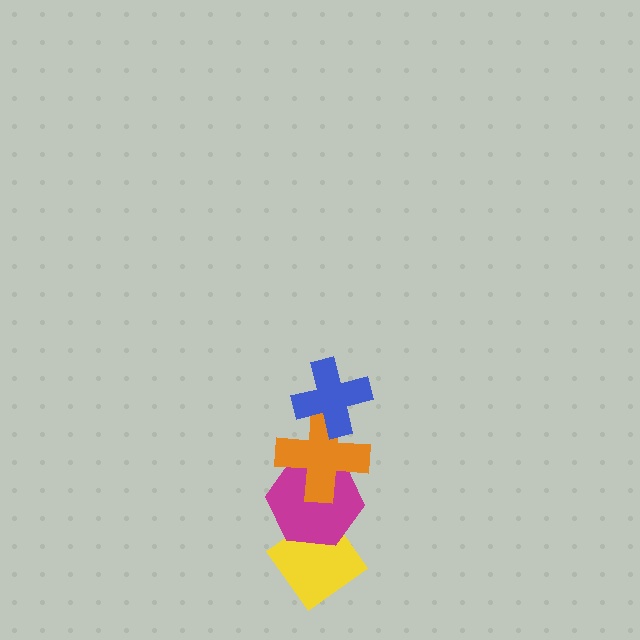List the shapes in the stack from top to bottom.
From top to bottom: the blue cross, the orange cross, the magenta hexagon, the yellow diamond.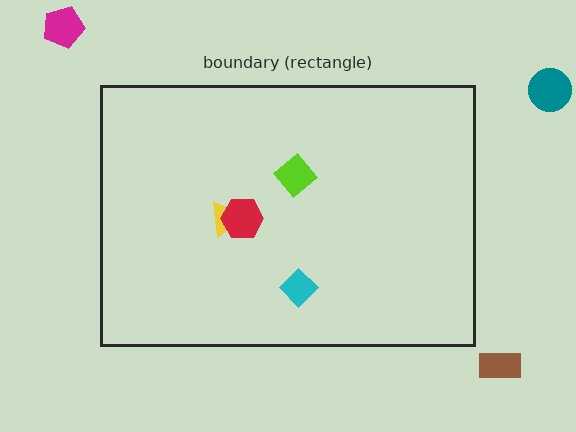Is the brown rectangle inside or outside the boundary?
Outside.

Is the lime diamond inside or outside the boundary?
Inside.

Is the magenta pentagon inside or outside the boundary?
Outside.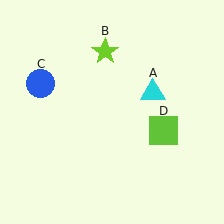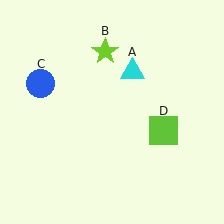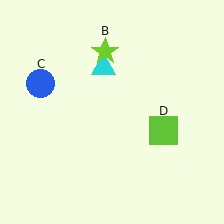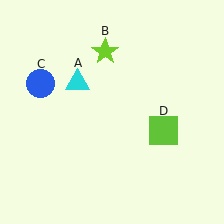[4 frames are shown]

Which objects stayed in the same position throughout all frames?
Lime star (object B) and blue circle (object C) and lime square (object D) remained stationary.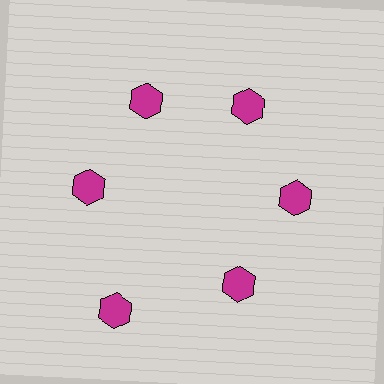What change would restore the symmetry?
The symmetry would be restored by moving it inward, back onto the ring so that all 6 hexagons sit at equal angles and equal distance from the center.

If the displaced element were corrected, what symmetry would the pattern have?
It would have 6-fold rotational symmetry — the pattern would map onto itself every 60 degrees.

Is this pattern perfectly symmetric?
No. The 6 magenta hexagons are arranged in a ring, but one element near the 7 o'clock position is pushed outward from the center, breaking the 6-fold rotational symmetry.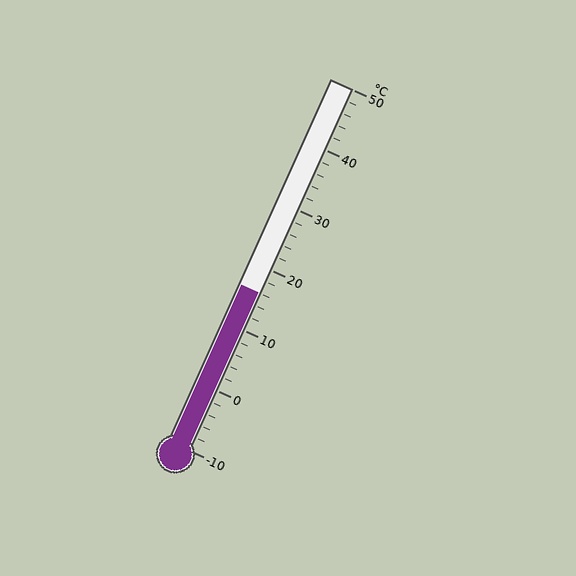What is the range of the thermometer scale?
The thermometer scale ranges from -10°C to 50°C.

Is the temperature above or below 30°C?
The temperature is below 30°C.